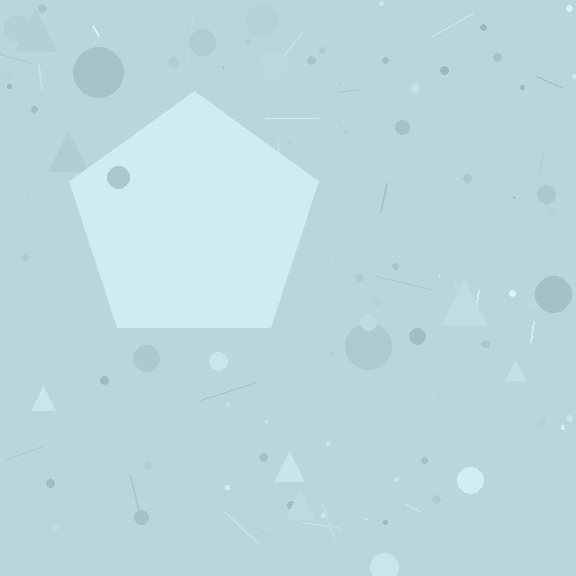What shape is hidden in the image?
A pentagon is hidden in the image.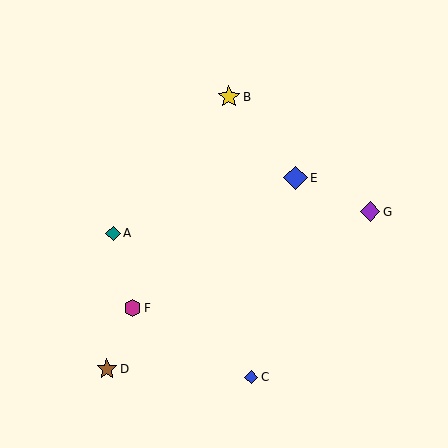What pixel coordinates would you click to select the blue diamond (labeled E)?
Click at (295, 178) to select the blue diamond E.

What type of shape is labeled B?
Shape B is a yellow star.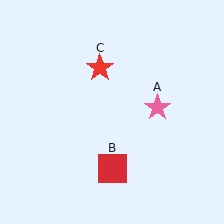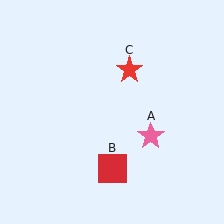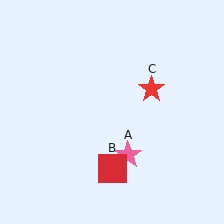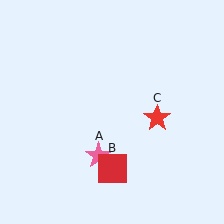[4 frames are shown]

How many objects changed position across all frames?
2 objects changed position: pink star (object A), red star (object C).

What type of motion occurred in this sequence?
The pink star (object A), red star (object C) rotated clockwise around the center of the scene.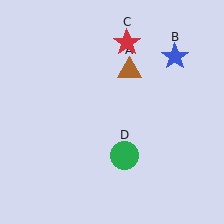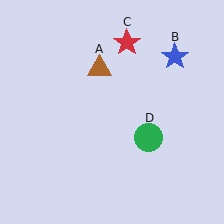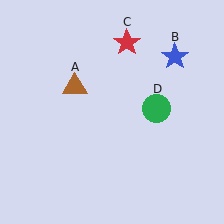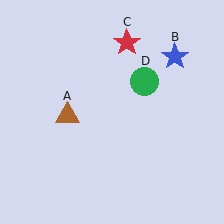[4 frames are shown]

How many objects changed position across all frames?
2 objects changed position: brown triangle (object A), green circle (object D).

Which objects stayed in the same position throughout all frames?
Blue star (object B) and red star (object C) remained stationary.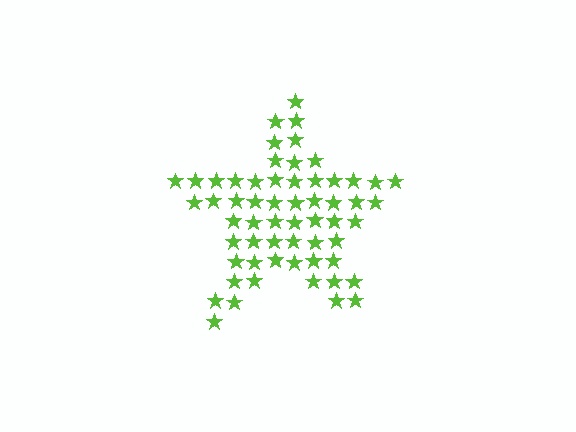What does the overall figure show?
The overall figure shows a star.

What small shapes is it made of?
It is made of small stars.